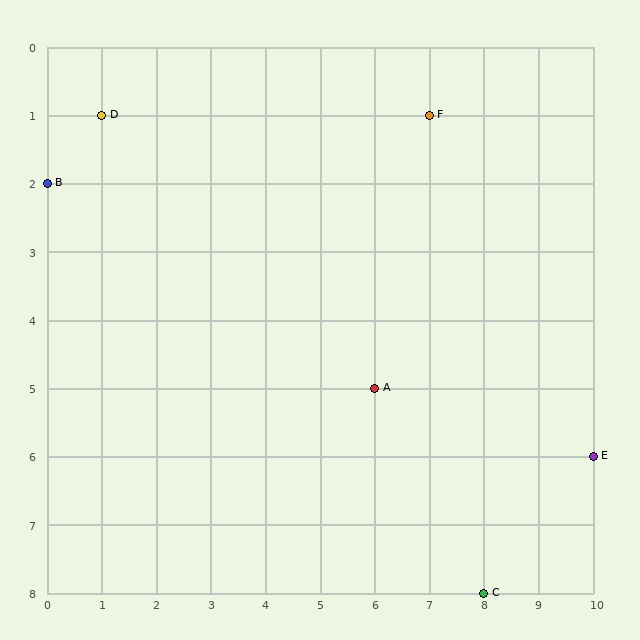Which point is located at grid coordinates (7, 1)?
Point F is at (7, 1).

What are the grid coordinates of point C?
Point C is at grid coordinates (8, 8).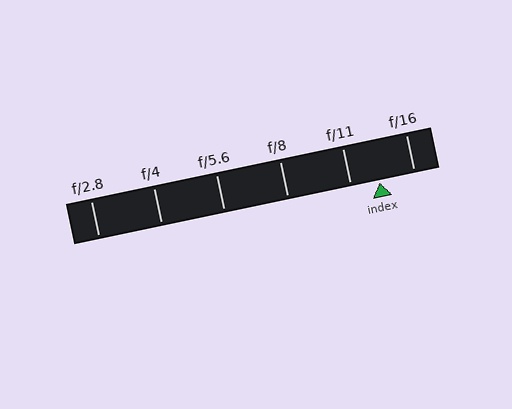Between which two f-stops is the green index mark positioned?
The index mark is between f/11 and f/16.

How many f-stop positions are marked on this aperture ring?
There are 6 f-stop positions marked.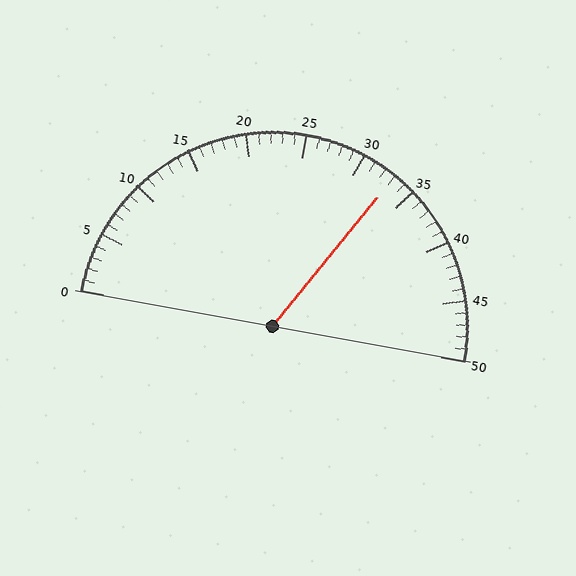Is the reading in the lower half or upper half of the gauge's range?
The reading is in the upper half of the range (0 to 50).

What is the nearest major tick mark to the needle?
The nearest major tick mark is 35.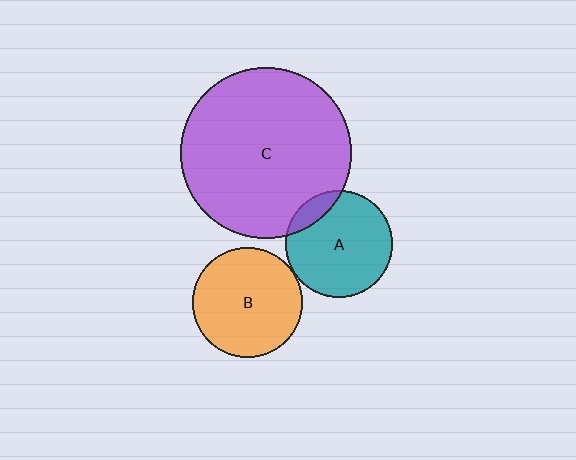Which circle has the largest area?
Circle C (purple).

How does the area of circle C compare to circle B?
Approximately 2.4 times.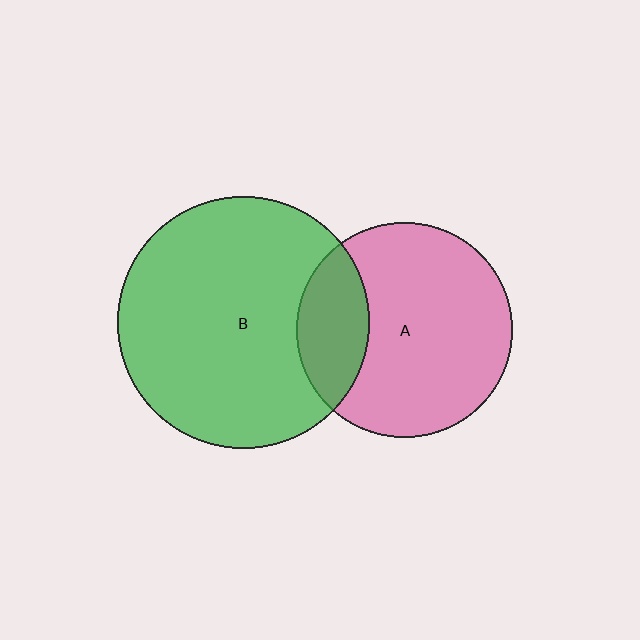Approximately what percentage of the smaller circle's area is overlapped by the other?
Approximately 25%.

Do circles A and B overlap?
Yes.